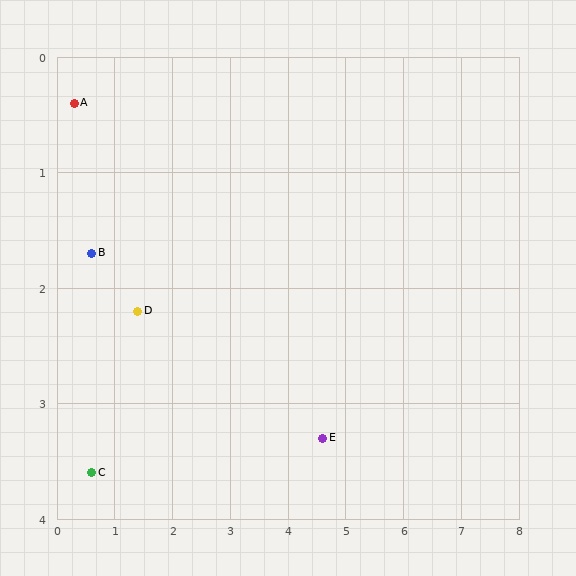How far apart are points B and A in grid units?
Points B and A are about 1.3 grid units apart.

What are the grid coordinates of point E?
Point E is at approximately (4.6, 3.3).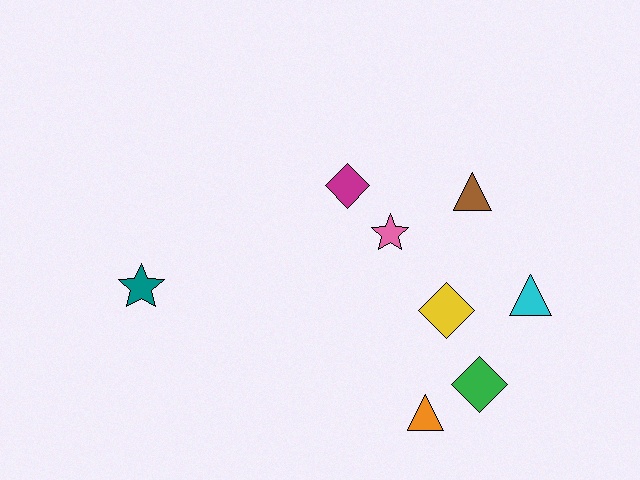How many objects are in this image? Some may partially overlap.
There are 8 objects.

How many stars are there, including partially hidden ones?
There are 2 stars.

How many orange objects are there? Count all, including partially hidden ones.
There is 1 orange object.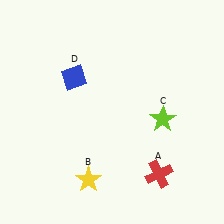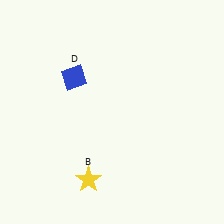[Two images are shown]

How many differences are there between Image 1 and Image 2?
There are 2 differences between the two images.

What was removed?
The lime star (C), the red cross (A) were removed in Image 2.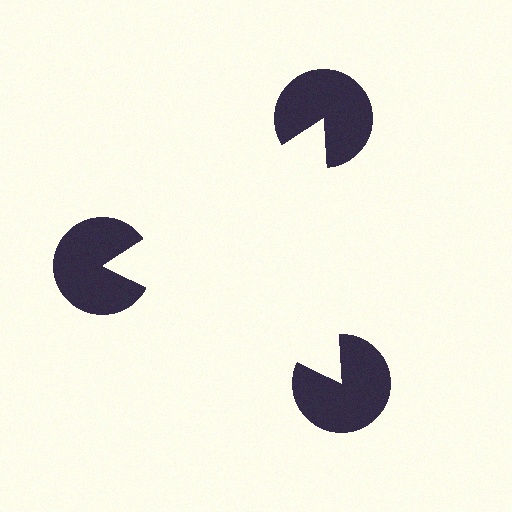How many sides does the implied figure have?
3 sides.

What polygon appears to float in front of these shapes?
An illusory triangle — its edges are inferred from the aligned wedge cuts in the pac-man discs, not physically drawn.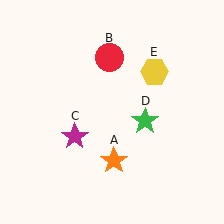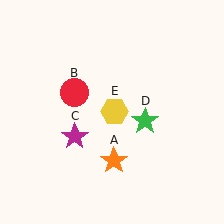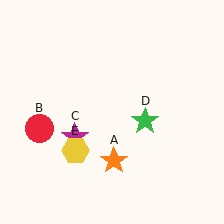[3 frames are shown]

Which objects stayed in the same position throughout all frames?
Orange star (object A) and magenta star (object C) and green star (object D) remained stationary.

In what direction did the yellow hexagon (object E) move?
The yellow hexagon (object E) moved down and to the left.